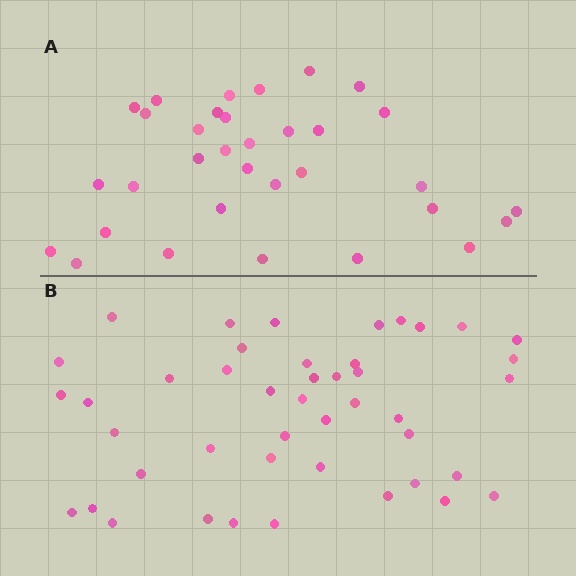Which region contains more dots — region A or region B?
Region B (the bottom region) has more dots.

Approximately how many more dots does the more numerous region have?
Region B has roughly 12 or so more dots than region A.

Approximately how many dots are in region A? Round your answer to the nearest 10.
About 30 dots. (The exact count is 33, which rounds to 30.)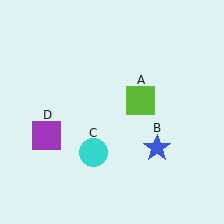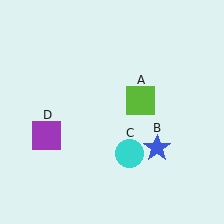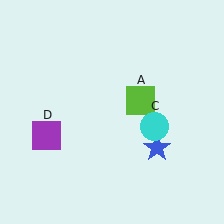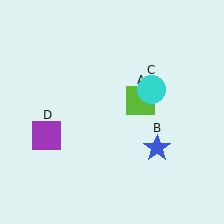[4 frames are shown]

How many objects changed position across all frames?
1 object changed position: cyan circle (object C).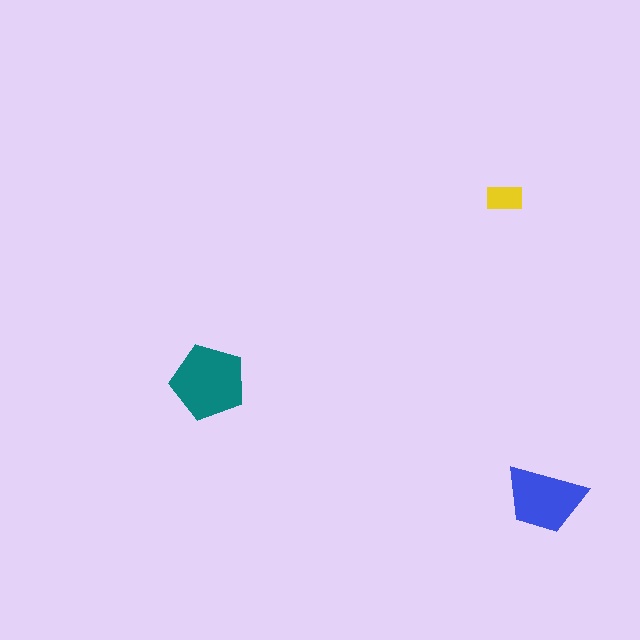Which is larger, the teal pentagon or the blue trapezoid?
The teal pentagon.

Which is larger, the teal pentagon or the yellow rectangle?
The teal pentagon.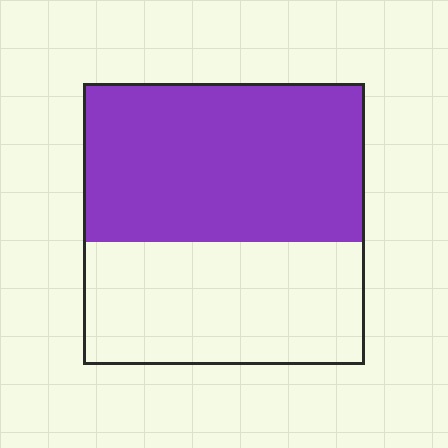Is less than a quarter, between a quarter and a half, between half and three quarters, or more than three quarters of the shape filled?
Between half and three quarters.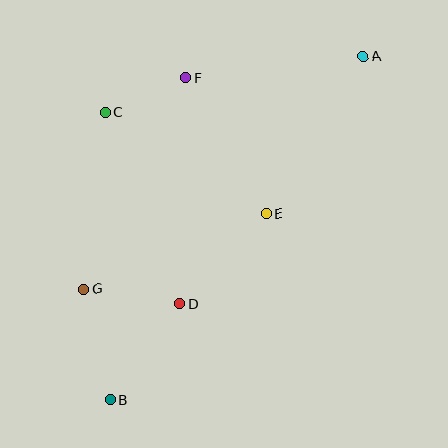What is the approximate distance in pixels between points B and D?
The distance between B and D is approximately 119 pixels.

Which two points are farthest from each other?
Points A and B are farthest from each other.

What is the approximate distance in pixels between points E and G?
The distance between E and G is approximately 197 pixels.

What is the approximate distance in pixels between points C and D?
The distance between C and D is approximately 206 pixels.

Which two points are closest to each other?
Points C and F are closest to each other.